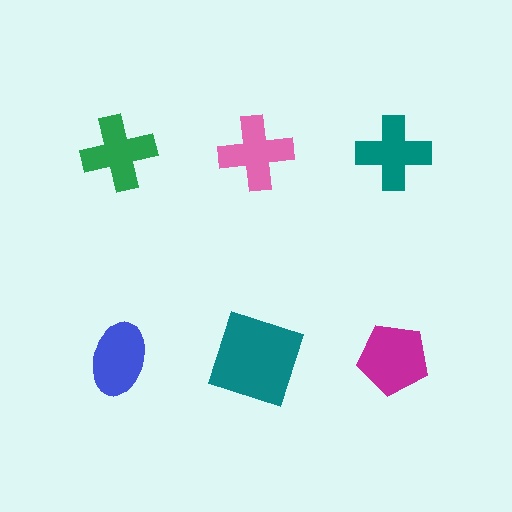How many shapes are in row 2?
3 shapes.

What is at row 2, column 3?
A magenta pentagon.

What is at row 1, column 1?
A green cross.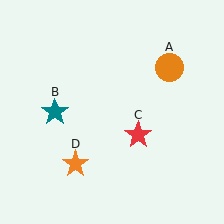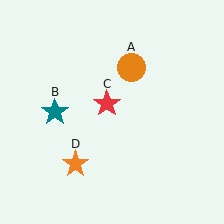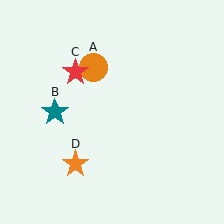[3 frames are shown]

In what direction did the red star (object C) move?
The red star (object C) moved up and to the left.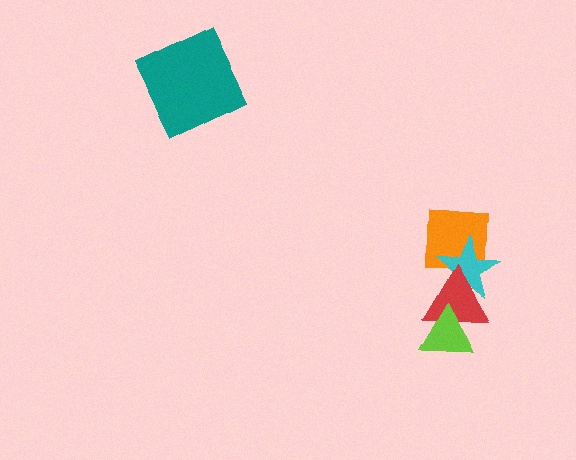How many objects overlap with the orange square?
2 objects overlap with the orange square.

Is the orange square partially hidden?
Yes, it is partially covered by another shape.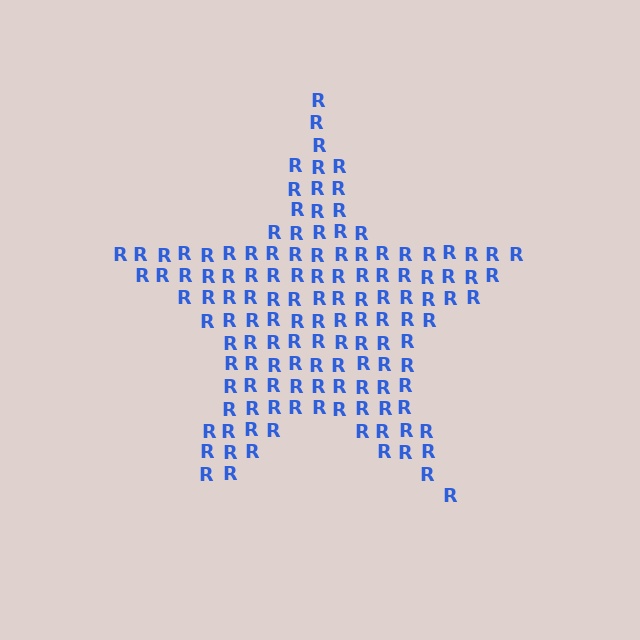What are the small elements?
The small elements are letter R's.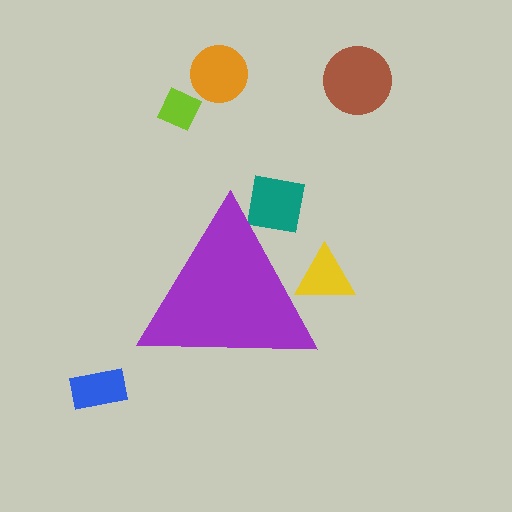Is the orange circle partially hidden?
No, the orange circle is fully visible.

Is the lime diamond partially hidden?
No, the lime diamond is fully visible.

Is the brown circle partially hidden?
No, the brown circle is fully visible.